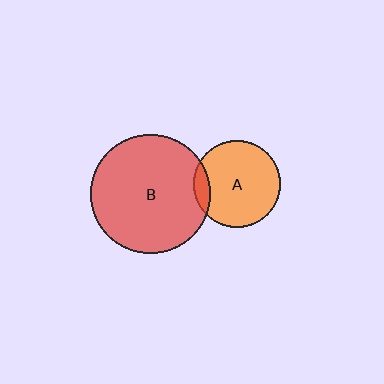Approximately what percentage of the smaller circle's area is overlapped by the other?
Approximately 10%.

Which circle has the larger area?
Circle B (red).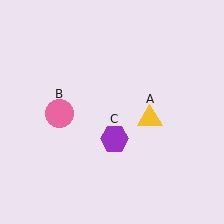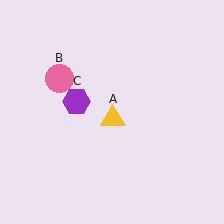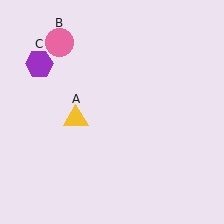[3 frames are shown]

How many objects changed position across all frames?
3 objects changed position: yellow triangle (object A), pink circle (object B), purple hexagon (object C).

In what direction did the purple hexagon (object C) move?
The purple hexagon (object C) moved up and to the left.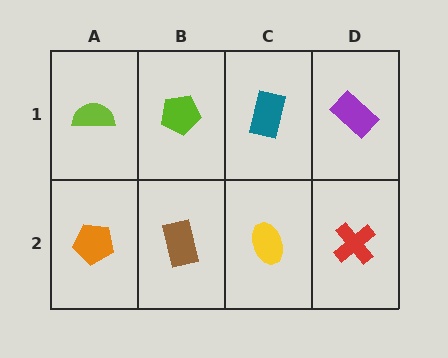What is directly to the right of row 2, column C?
A red cross.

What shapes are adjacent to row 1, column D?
A red cross (row 2, column D), a teal rectangle (row 1, column C).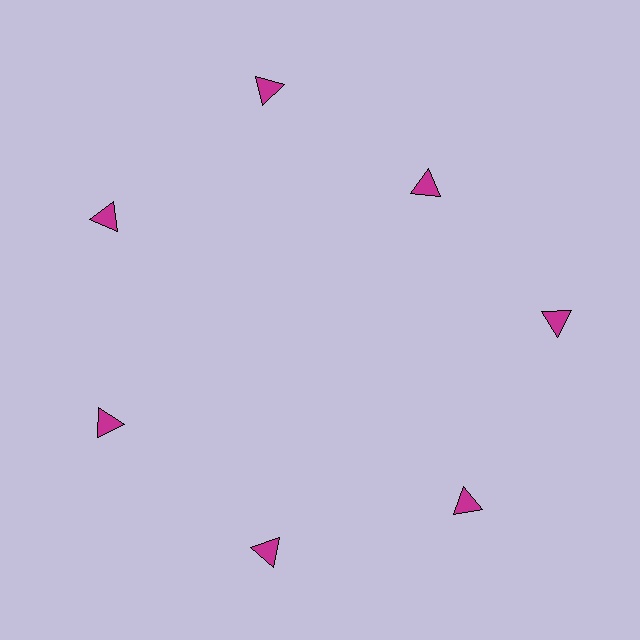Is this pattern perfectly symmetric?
No. The 7 magenta triangles are arranged in a ring, but one element near the 1 o'clock position is pulled inward toward the center, breaking the 7-fold rotational symmetry.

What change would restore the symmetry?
The symmetry would be restored by moving it outward, back onto the ring so that all 7 triangles sit at equal angles and equal distance from the center.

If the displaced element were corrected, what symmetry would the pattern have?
It would have 7-fold rotational symmetry — the pattern would map onto itself every 51 degrees.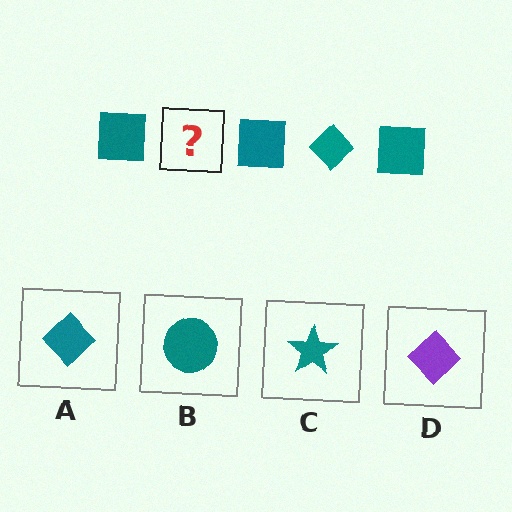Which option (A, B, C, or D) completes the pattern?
A.